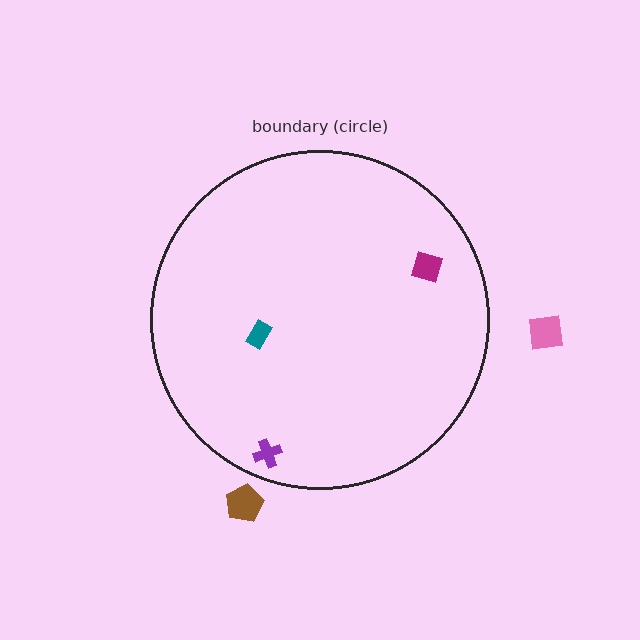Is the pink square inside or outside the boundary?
Outside.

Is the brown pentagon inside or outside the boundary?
Outside.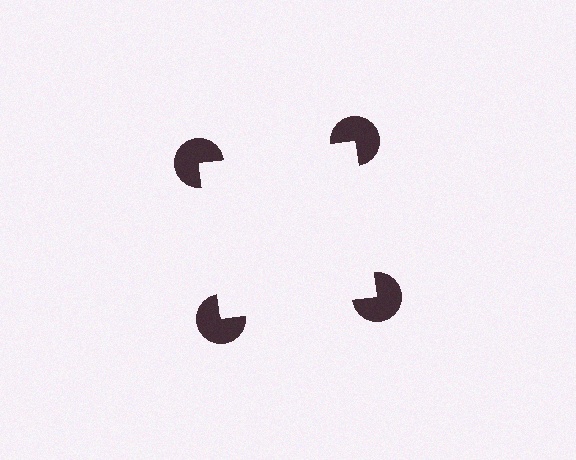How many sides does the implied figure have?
4 sides.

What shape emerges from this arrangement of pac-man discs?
An illusory square — its edges are inferred from the aligned wedge cuts in the pac-man discs, not physically drawn.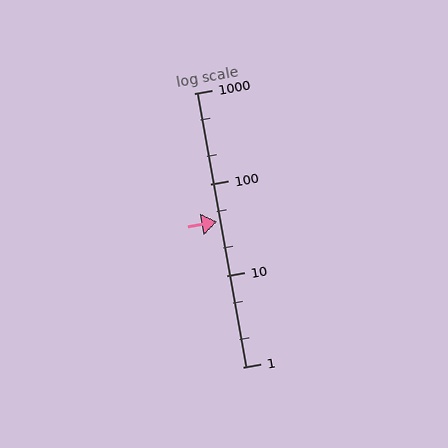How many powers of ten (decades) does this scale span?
The scale spans 3 decades, from 1 to 1000.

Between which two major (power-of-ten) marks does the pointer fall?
The pointer is between 10 and 100.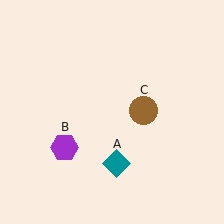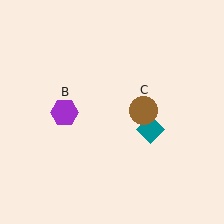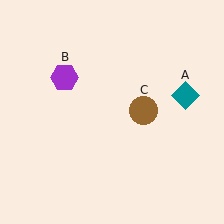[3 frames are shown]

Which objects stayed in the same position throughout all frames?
Brown circle (object C) remained stationary.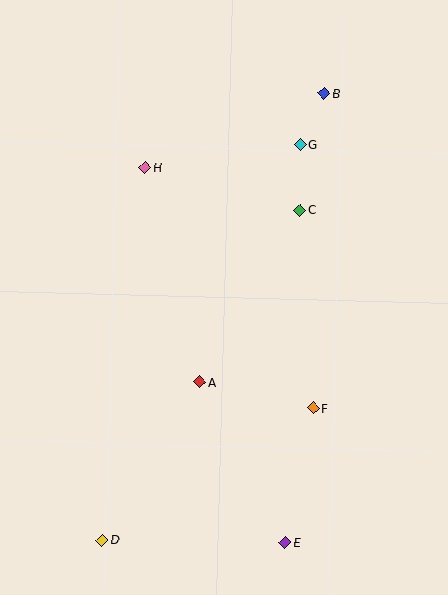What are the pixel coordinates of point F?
Point F is at (313, 408).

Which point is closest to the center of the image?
Point A at (199, 382) is closest to the center.